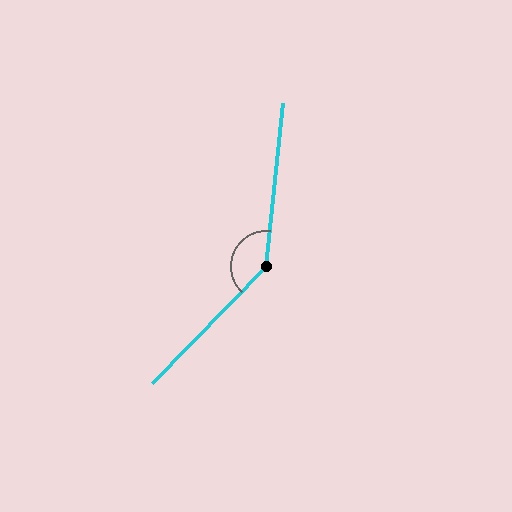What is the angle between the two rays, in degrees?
Approximately 142 degrees.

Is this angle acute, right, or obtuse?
It is obtuse.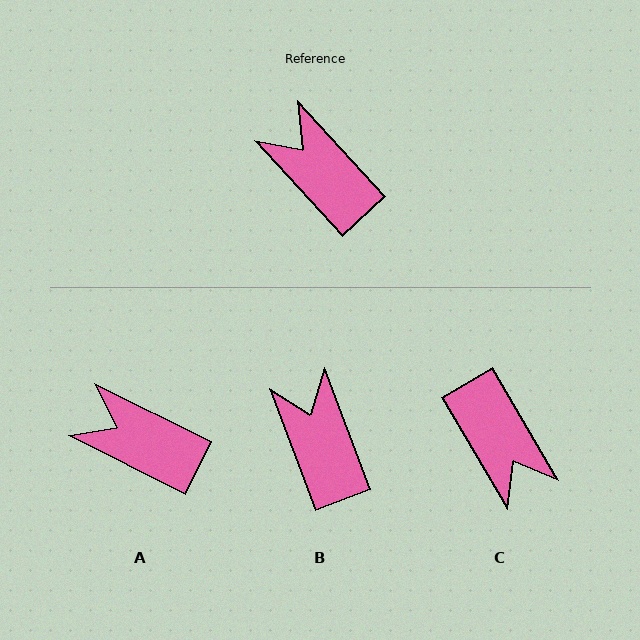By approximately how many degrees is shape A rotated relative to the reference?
Approximately 21 degrees counter-clockwise.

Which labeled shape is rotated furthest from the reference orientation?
C, about 168 degrees away.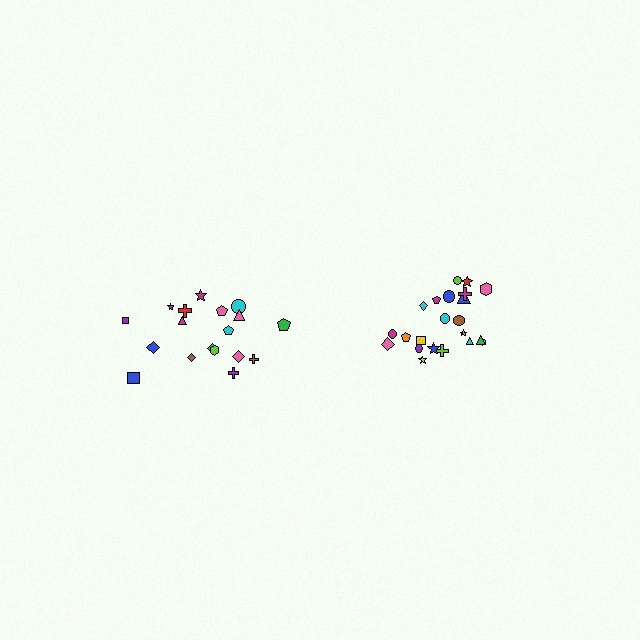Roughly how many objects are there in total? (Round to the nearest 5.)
Roughly 40 objects in total.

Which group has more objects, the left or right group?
The right group.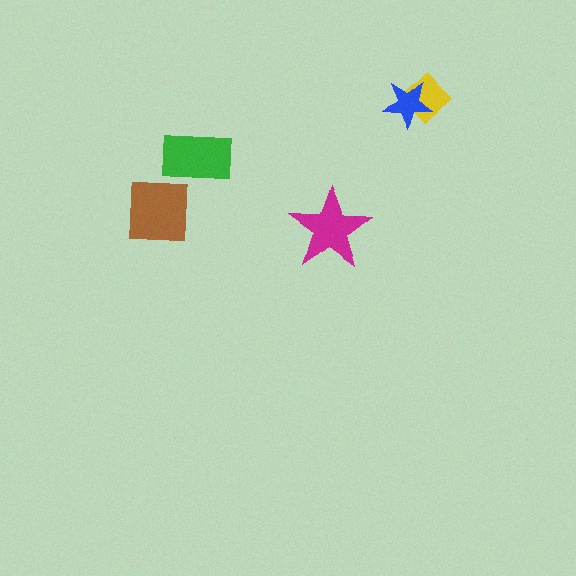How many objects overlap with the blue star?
1 object overlaps with the blue star.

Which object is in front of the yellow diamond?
The blue star is in front of the yellow diamond.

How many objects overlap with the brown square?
0 objects overlap with the brown square.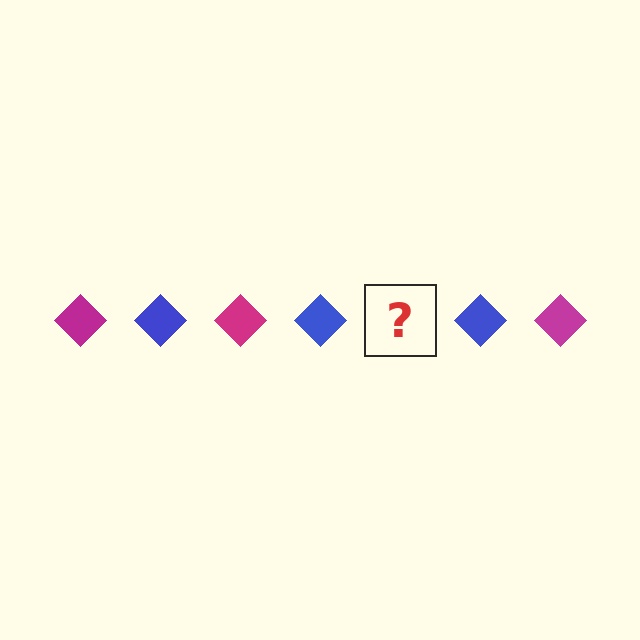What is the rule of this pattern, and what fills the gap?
The rule is that the pattern cycles through magenta, blue diamonds. The gap should be filled with a magenta diamond.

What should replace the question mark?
The question mark should be replaced with a magenta diamond.